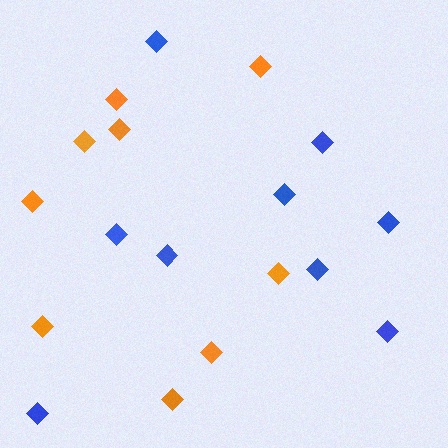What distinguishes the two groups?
There are 2 groups: one group of orange diamonds (9) and one group of blue diamonds (9).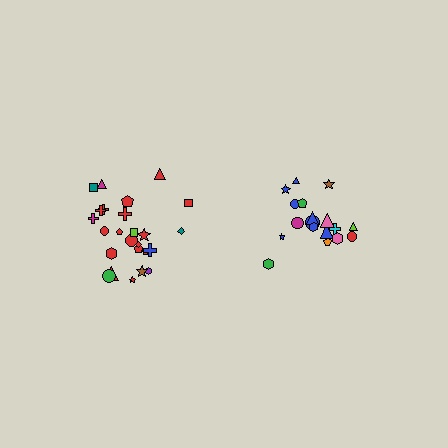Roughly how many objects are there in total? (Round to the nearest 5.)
Roughly 45 objects in total.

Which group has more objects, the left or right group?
The left group.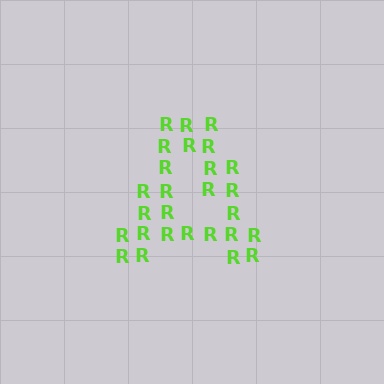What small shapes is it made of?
It is made of small letter R's.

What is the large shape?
The large shape is the letter A.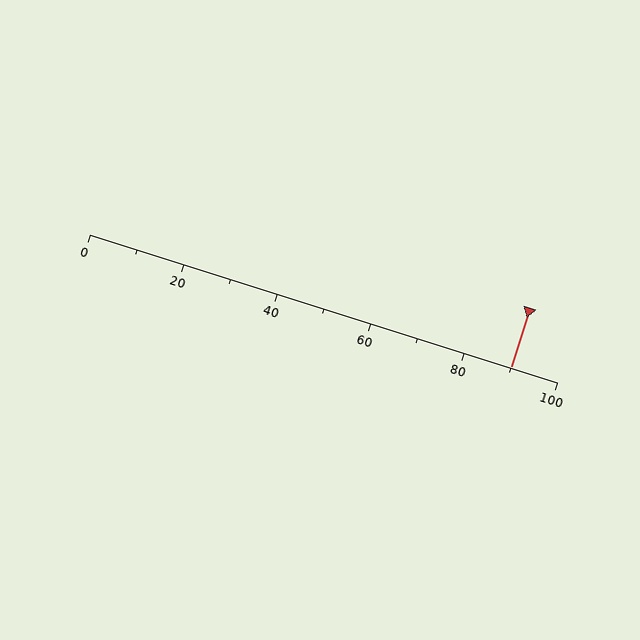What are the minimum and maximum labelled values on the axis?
The axis runs from 0 to 100.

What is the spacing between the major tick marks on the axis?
The major ticks are spaced 20 apart.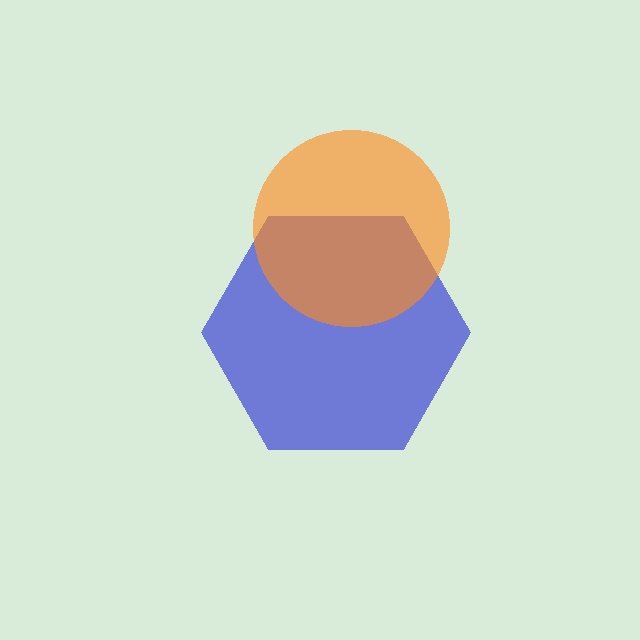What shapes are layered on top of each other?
The layered shapes are: a blue hexagon, an orange circle.